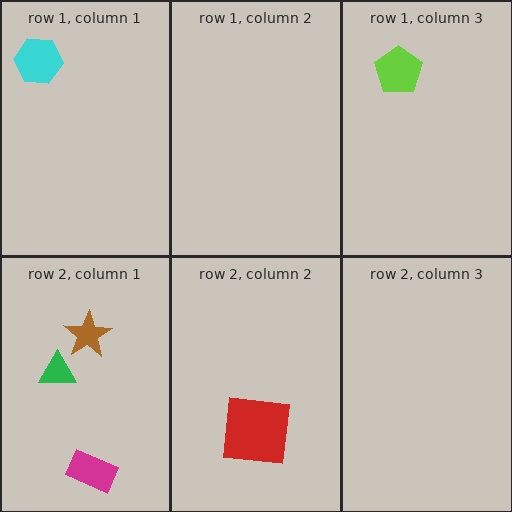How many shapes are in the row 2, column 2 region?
1.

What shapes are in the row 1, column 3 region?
The lime pentagon.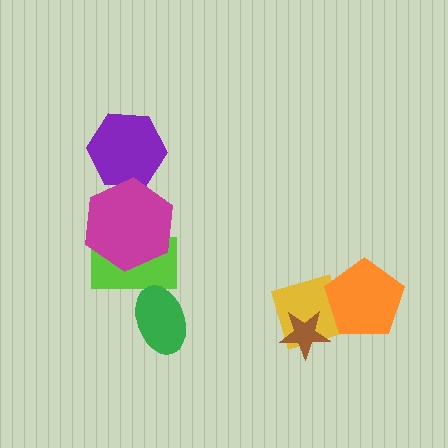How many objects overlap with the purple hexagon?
1 object overlaps with the purple hexagon.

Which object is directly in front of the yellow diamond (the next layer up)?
The brown star is directly in front of the yellow diamond.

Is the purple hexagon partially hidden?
Yes, it is partially covered by another shape.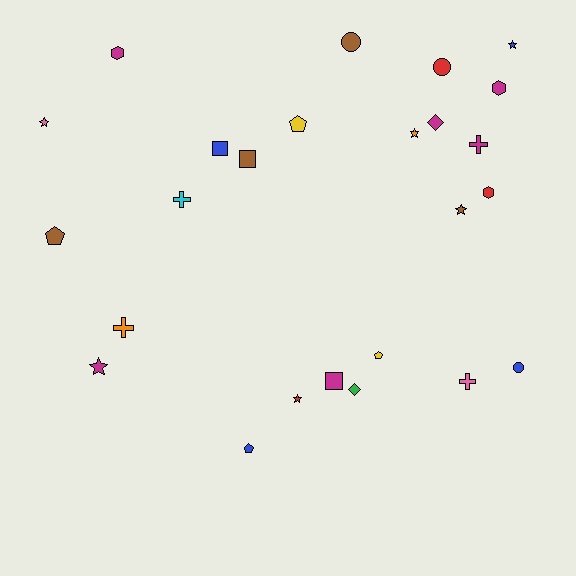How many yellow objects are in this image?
There are 2 yellow objects.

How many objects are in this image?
There are 25 objects.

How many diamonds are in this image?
There are 2 diamonds.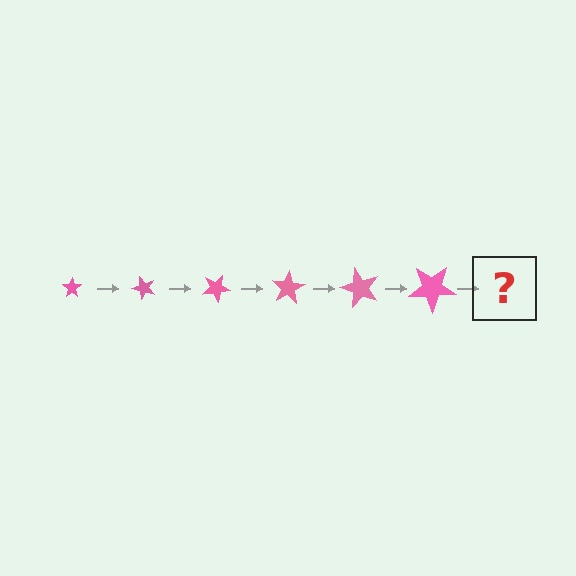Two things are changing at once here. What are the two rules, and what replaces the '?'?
The two rules are that the star grows larger each step and it rotates 50 degrees each step. The '?' should be a star, larger than the previous one and rotated 300 degrees from the start.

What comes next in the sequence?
The next element should be a star, larger than the previous one and rotated 300 degrees from the start.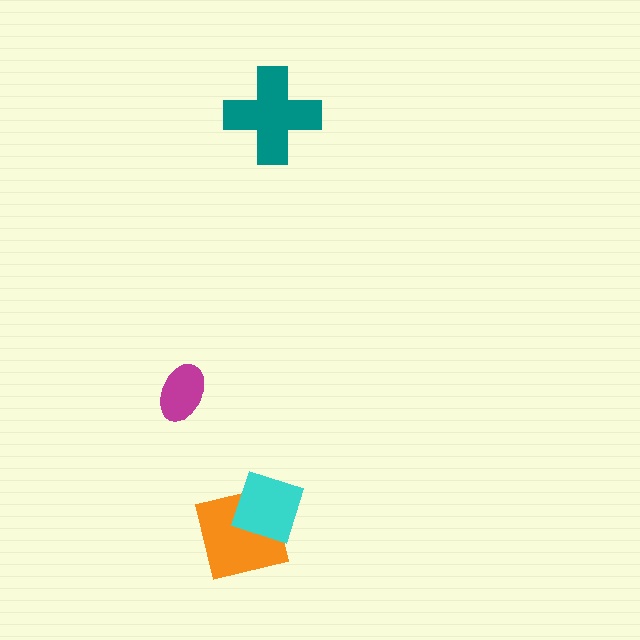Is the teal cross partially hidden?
No, no other shape covers it.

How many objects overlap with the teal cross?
0 objects overlap with the teal cross.